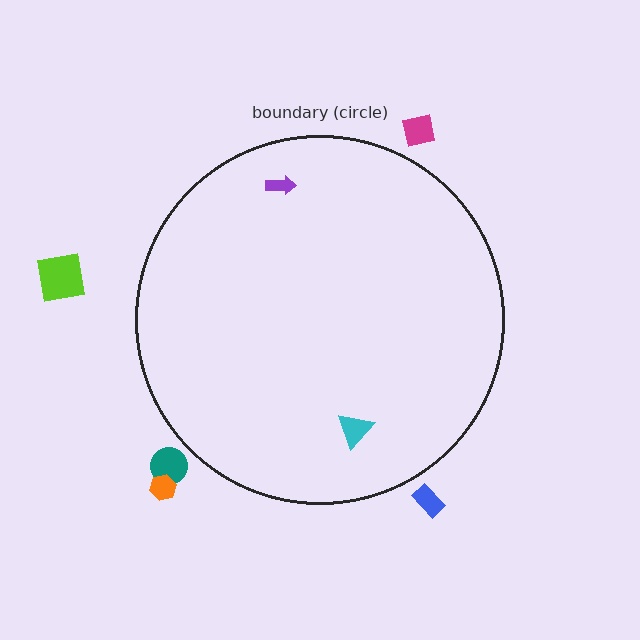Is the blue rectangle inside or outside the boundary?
Outside.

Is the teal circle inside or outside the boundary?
Outside.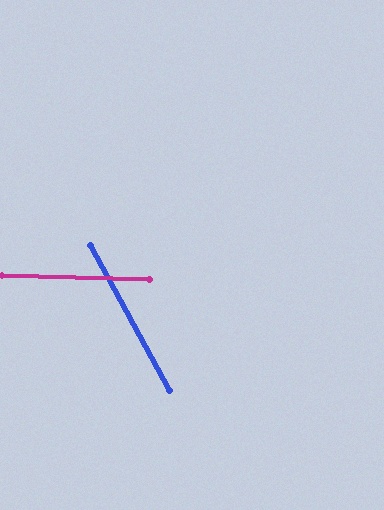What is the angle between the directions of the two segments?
Approximately 60 degrees.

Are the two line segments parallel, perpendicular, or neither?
Neither parallel nor perpendicular — they differ by about 60°.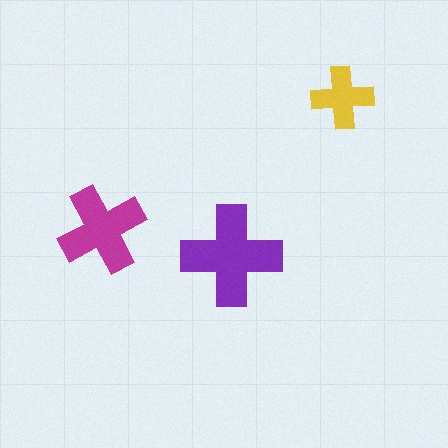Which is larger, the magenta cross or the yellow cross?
The magenta one.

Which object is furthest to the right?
The yellow cross is rightmost.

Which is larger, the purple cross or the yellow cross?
The purple one.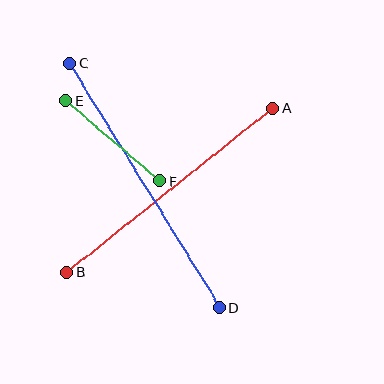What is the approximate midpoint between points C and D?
The midpoint is at approximately (145, 185) pixels.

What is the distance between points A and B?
The distance is approximately 264 pixels.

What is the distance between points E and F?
The distance is approximately 123 pixels.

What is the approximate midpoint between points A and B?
The midpoint is at approximately (170, 190) pixels.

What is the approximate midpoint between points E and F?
The midpoint is at approximately (113, 141) pixels.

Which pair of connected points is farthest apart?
Points C and D are farthest apart.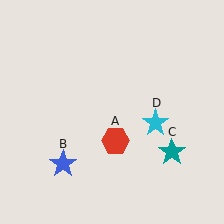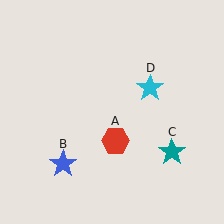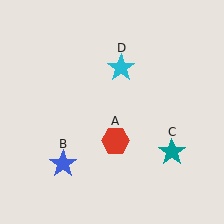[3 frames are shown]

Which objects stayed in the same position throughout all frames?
Red hexagon (object A) and blue star (object B) and teal star (object C) remained stationary.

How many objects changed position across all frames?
1 object changed position: cyan star (object D).